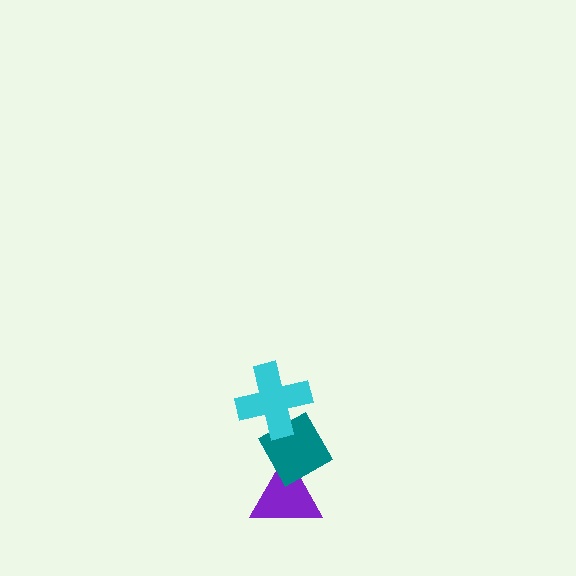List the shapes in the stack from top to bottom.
From top to bottom: the cyan cross, the teal diamond, the purple triangle.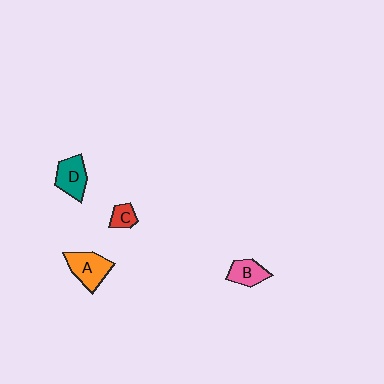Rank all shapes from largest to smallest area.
From largest to smallest: A (orange), D (teal), B (pink), C (red).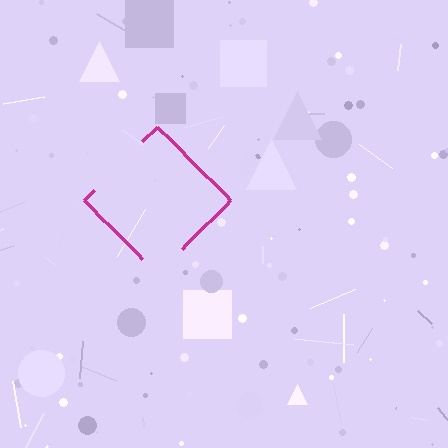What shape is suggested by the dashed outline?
The dashed outline suggests a diamond.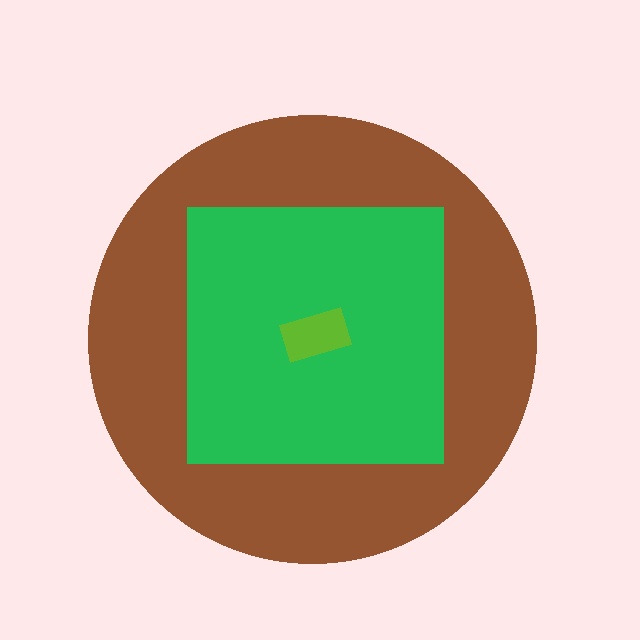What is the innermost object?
The lime rectangle.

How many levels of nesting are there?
3.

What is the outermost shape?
The brown circle.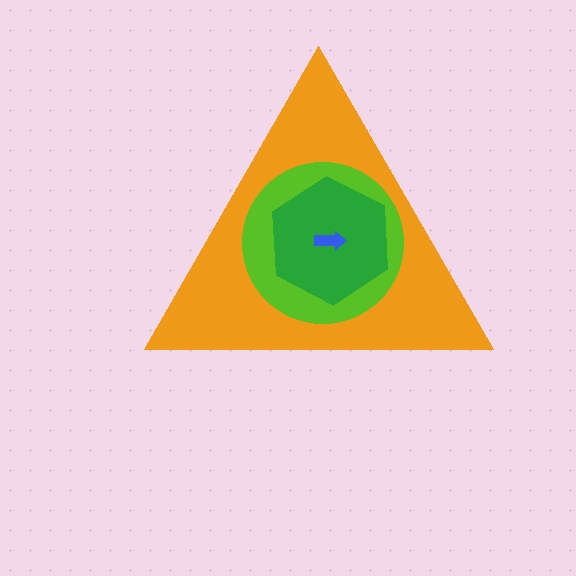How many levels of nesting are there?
4.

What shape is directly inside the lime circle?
The green hexagon.